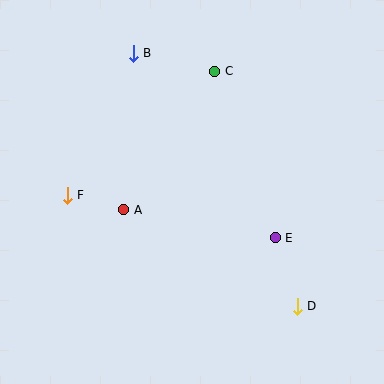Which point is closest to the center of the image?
Point A at (124, 210) is closest to the center.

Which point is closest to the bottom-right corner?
Point D is closest to the bottom-right corner.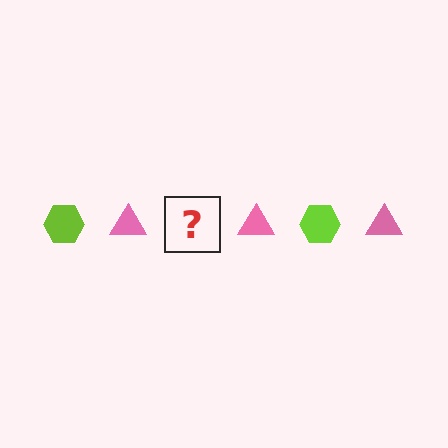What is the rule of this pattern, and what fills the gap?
The rule is that the pattern alternates between lime hexagon and pink triangle. The gap should be filled with a lime hexagon.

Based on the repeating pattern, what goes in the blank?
The blank should be a lime hexagon.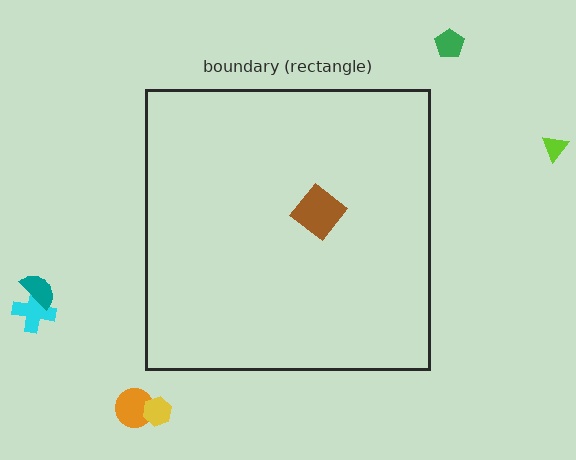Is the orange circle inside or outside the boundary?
Outside.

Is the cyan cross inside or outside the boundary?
Outside.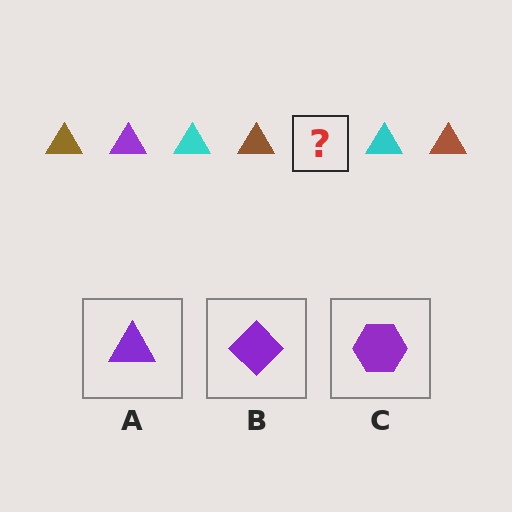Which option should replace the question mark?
Option A.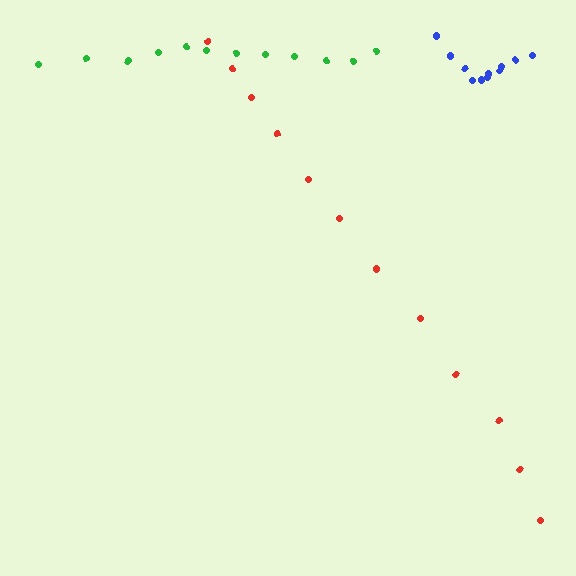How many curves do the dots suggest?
There are 3 distinct paths.